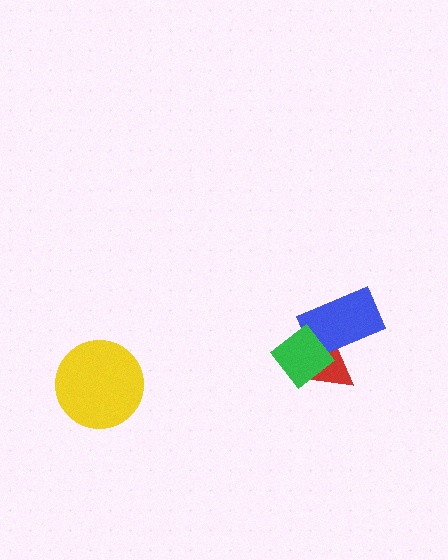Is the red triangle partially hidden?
Yes, it is partially covered by another shape.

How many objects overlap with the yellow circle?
0 objects overlap with the yellow circle.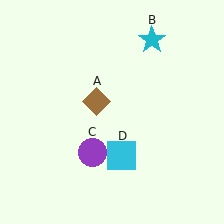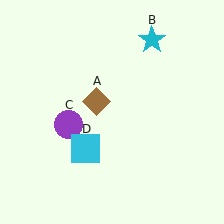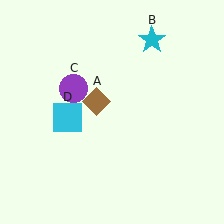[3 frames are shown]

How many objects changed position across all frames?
2 objects changed position: purple circle (object C), cyan square (object D).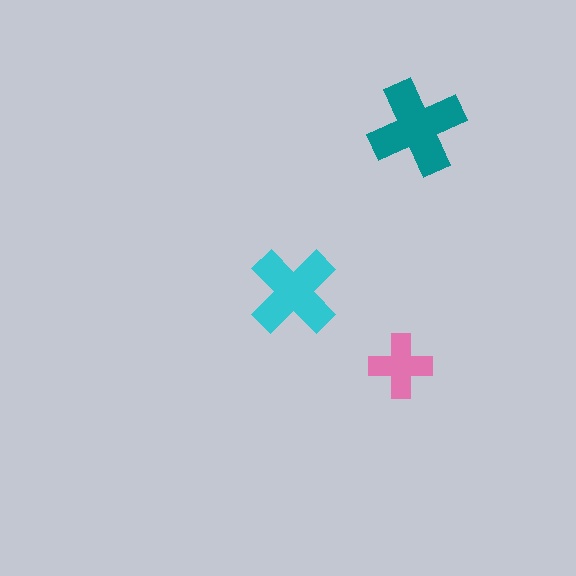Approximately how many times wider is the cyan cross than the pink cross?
About 1.5 times wider.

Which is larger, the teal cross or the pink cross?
The teal one.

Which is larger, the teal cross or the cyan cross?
The teal one.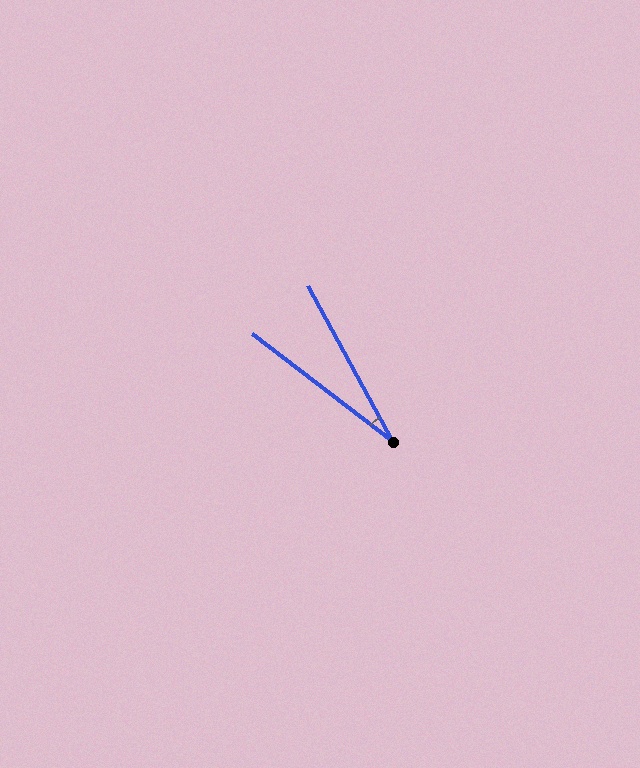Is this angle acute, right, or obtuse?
It is acute.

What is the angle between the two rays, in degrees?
Approximately 24 degrees.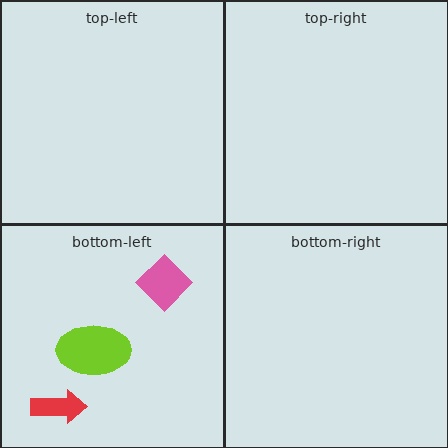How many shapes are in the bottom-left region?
3.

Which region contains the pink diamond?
The bottom-left region.